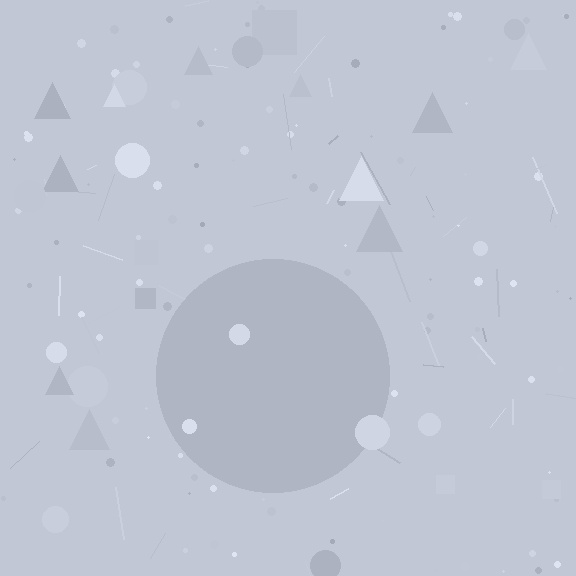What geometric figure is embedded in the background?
A circle is embedded in the background.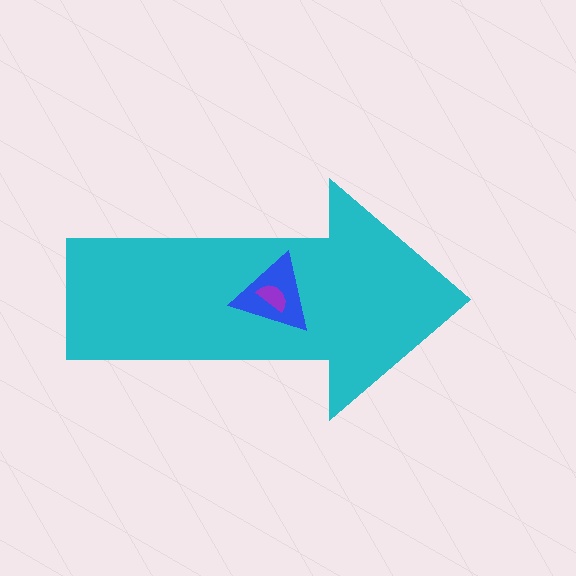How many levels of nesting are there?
3.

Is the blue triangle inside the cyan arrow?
Yes.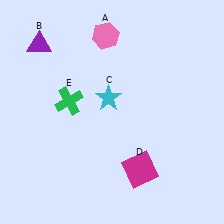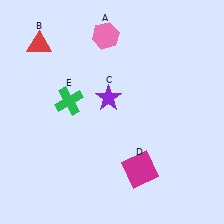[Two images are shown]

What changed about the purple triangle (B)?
In Image 1, B is purple. In Image 2, it changed to red.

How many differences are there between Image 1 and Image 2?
There are 2 differences between the two images.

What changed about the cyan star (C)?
In Image 1, C is cyan. In Image 2, it changed to purple.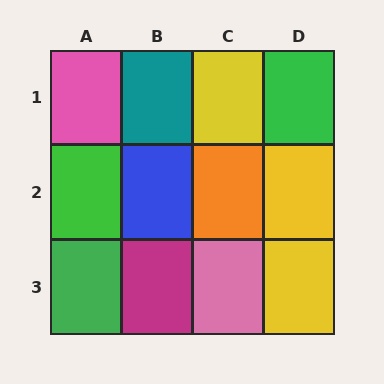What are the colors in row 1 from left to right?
Pink, teal, yellow, green.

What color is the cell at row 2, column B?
Blue.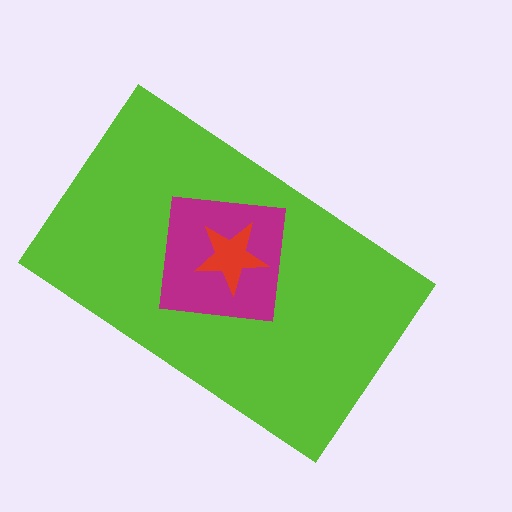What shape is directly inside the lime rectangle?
The magenta square.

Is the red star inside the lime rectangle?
Yes.